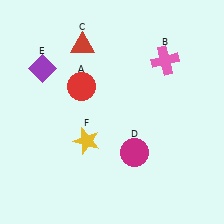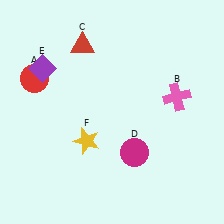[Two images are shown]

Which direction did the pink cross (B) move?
The pink cross (B) moved down.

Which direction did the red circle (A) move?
The red circle (A) moved left.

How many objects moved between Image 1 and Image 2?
2 objects moved between the two images.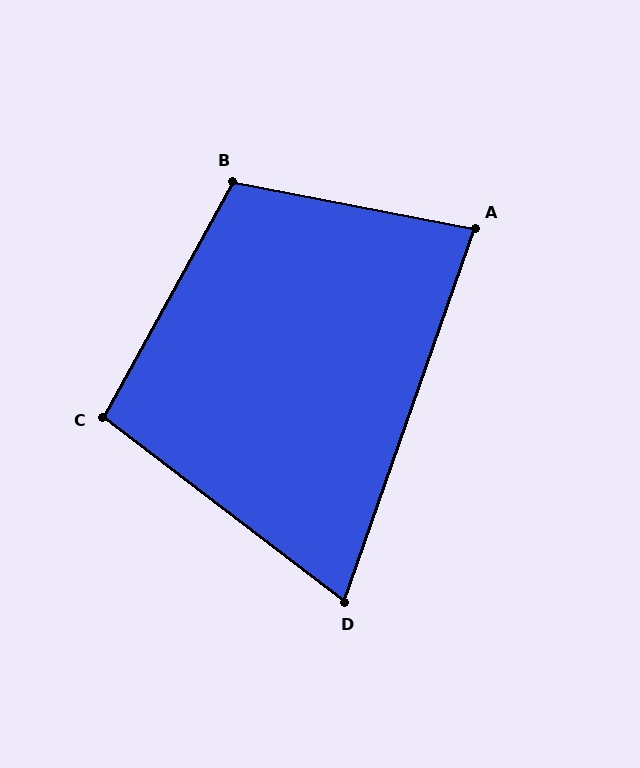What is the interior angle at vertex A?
Approximately 82 degrees (acute).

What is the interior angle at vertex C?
Approximately 98 degrees (obtuse).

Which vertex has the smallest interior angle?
D, at approximately 72 degrees.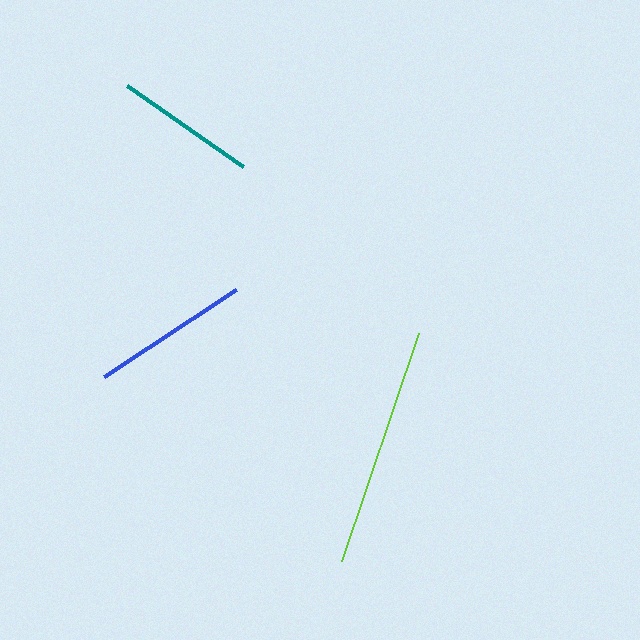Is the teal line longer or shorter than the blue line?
The blue line is longer than the teal line.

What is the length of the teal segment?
The teal segment is approximately 142 pixels long.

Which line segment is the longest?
The lime line is the longest at approximately 241 pixels.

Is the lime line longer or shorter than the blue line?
The lime line is longer than the blue line.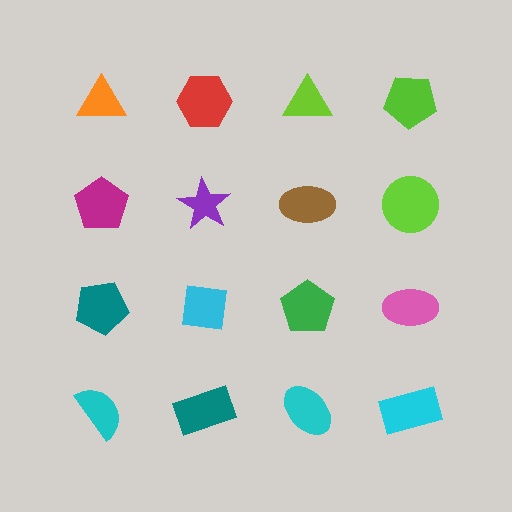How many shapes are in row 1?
4 shapes.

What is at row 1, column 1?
An orange triangle.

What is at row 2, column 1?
A magenta pentagon.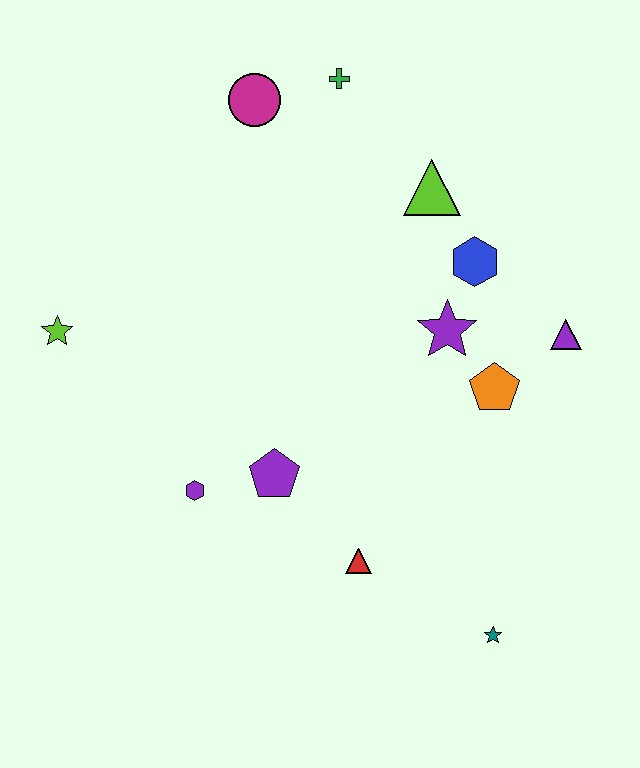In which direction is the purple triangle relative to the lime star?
The purple triangle is to the right of the lime star.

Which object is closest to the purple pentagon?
The purple hexagon is closest to the purple pentagon.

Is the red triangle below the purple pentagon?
Yes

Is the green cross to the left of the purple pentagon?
No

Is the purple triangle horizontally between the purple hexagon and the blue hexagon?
No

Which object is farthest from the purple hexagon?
The green cross is farthest from the purple hexagon.